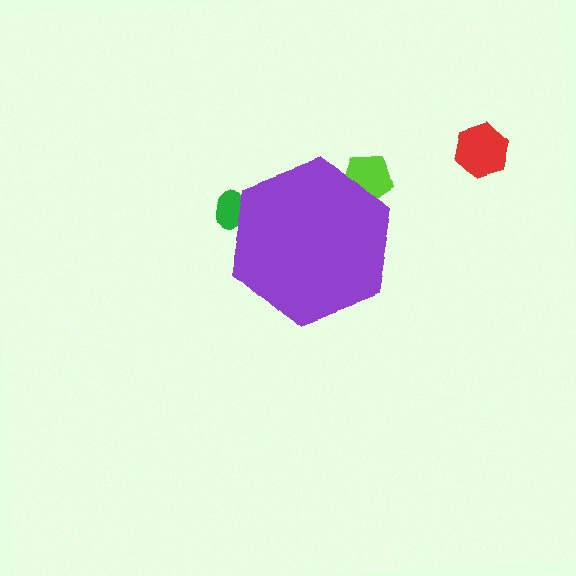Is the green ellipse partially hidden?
Yes, the green ellipse is partially hidden behind the purple hexagon.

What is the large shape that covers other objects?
A purple hexagon.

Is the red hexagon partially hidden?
No, the red hexagon is fully visible.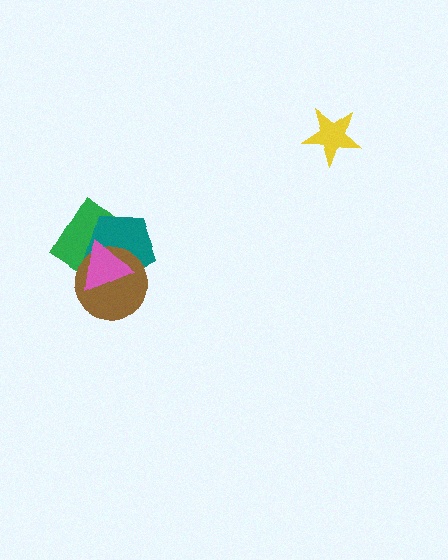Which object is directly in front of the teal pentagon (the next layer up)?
The brown circle is directly in front of the teal pentagon.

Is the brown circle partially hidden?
Yes, it is partially covered by another shape.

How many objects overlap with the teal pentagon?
3 objects overlap with the teal pentagon.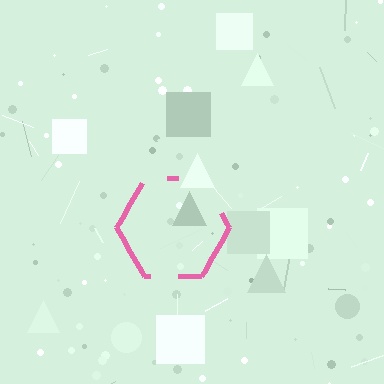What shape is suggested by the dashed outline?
The dashed outline suggests a hexagon.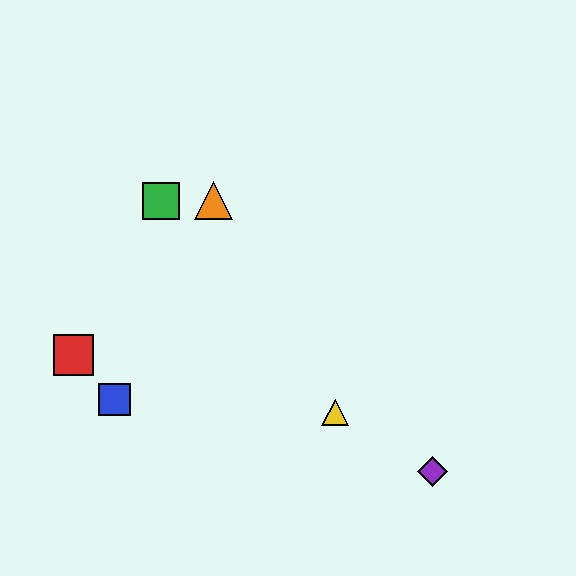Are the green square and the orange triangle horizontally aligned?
Yes, both are at y≈201.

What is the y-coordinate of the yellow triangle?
The yellow triangle is at y≈412.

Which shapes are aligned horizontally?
The green square, the orange triangle are aligned horizontally.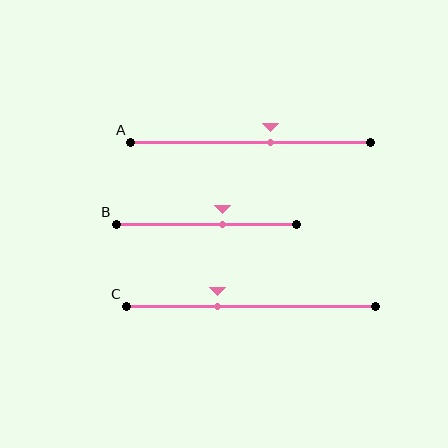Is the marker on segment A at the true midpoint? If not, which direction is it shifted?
No, the marker on segment A is shifted to the right by about 8% of the segment length.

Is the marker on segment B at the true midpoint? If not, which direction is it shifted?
No, the marker on segment B is shifted to the right by about 9% of the segment length.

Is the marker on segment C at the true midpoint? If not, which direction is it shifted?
No, the marker on segment C is shifted to the left by about 13% of the segment length.